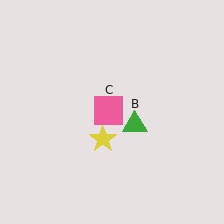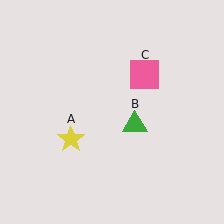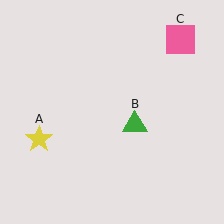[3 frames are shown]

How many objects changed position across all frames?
2 objects changed position: yellow star (object A), pink square (object C).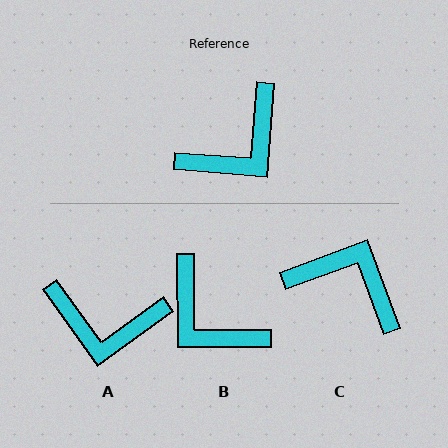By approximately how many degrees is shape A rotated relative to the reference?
Approximately 50 degrees clockwise.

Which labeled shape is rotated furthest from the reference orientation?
C, about 115 degrees away.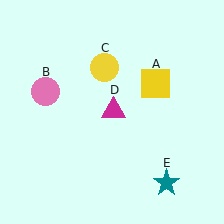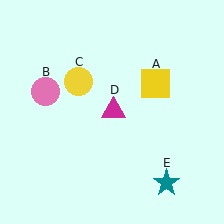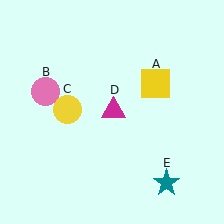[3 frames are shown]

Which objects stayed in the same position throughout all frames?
Yellow square (object A) and pink circle (object B) and magenta triangle (object D) and teal star (object E) remained stationary.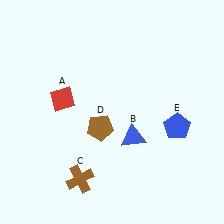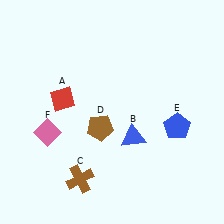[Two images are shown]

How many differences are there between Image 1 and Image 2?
There is 1 difference between the two images.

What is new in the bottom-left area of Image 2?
A pink diamond (F) was added in the bottom-left area of Image 2.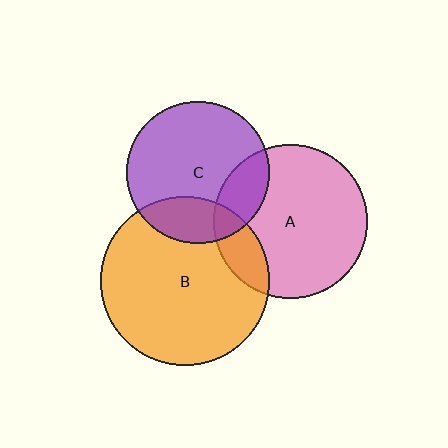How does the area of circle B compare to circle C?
Approximately 1.4 times.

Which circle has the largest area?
Circle B (orange).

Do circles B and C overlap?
Yes.